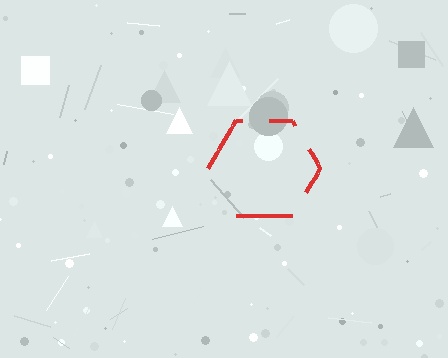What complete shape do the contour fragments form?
The contour fragments form a hexagon.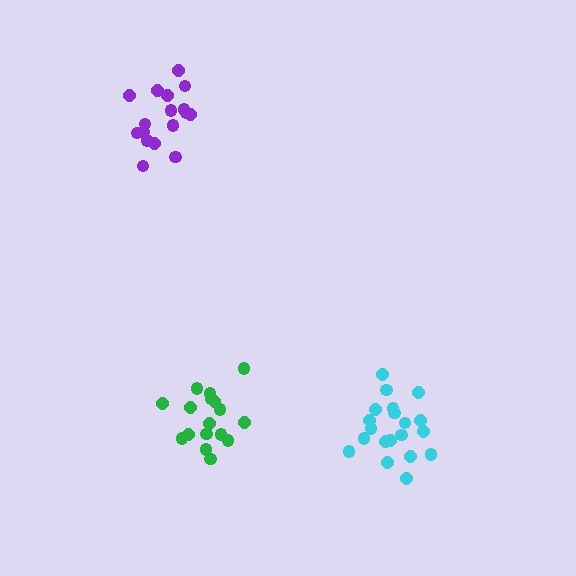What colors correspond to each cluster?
The clusters are colored: green, purple, cyan.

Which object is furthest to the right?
The cyan cluster is rightmost.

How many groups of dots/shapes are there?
There are 3 groups.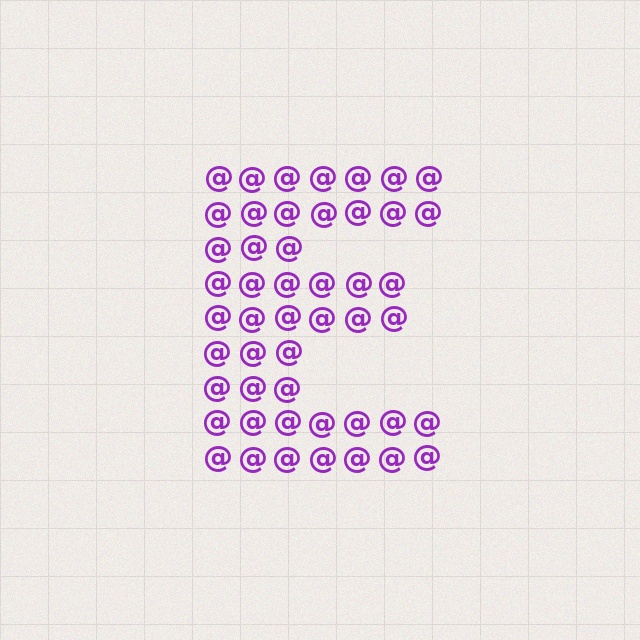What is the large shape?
The large shape is the letter E.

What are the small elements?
The small elements are at signs.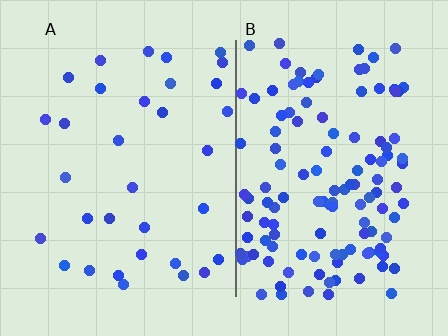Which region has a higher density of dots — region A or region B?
B (the right).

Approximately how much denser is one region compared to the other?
Approximately 3.9× — region B over region A.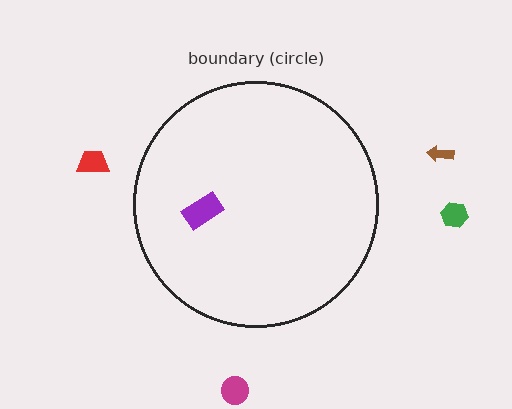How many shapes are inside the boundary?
1 inside, 4 outside.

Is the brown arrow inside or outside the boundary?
Outside.